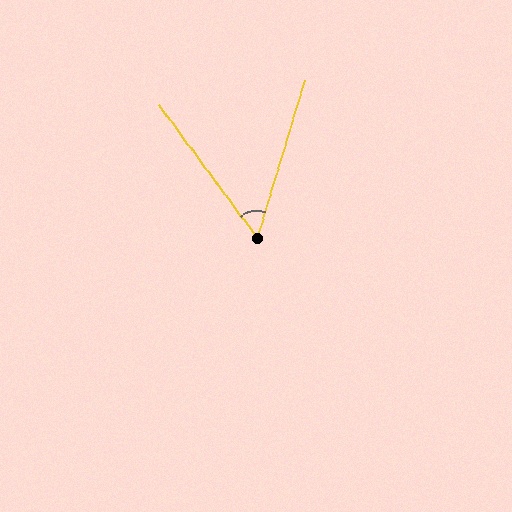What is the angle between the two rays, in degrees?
Approximately 53 degrees.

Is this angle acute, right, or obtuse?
It is acute.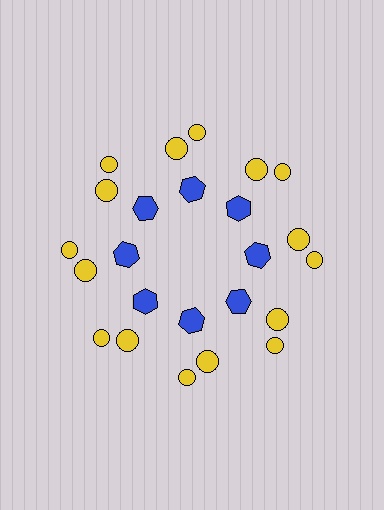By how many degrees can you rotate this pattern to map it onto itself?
The pattern maps onto itself every 45 degrees of rotation.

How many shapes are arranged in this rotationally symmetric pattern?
There are 24 shapes, arranged in 8 groups of 3.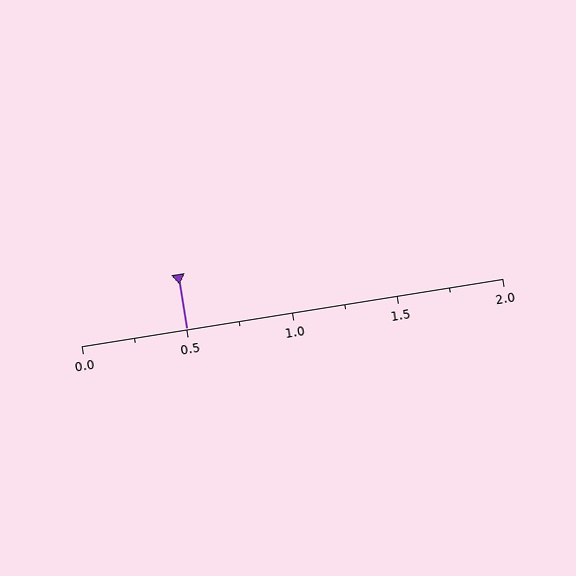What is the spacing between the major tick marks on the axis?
The major ticks are spaced 0.5 apart.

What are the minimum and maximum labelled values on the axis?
The axis runs from 0.0 to 2.0.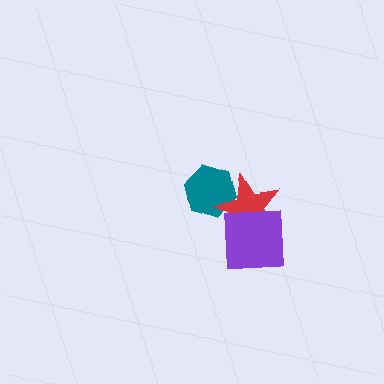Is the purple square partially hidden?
No, no other shape covers it.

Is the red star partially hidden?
Yes, it is partially covered by another shape.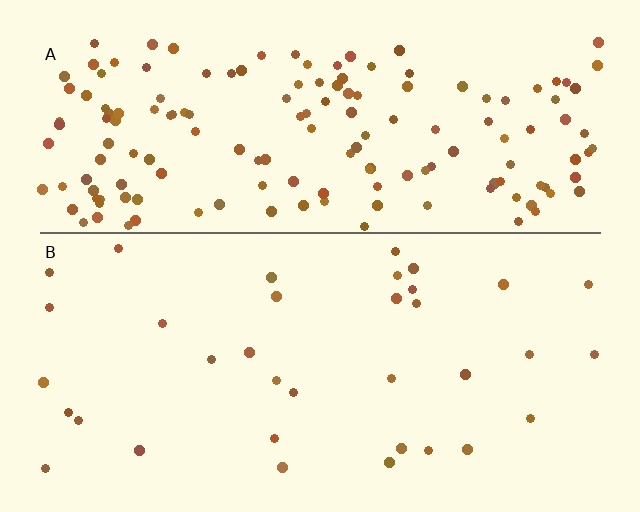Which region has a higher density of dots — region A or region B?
A (the top).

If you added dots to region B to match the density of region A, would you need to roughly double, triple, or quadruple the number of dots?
Approximately quadruple.